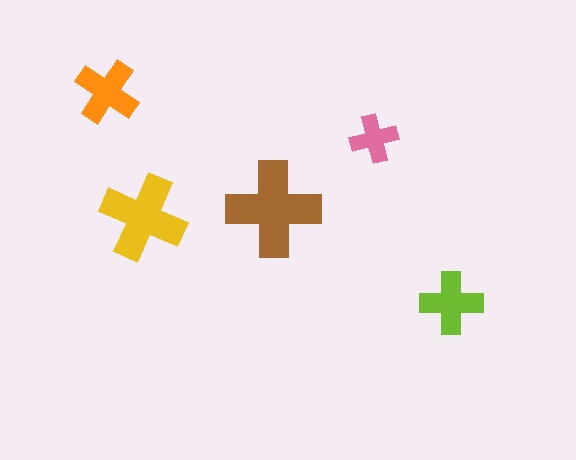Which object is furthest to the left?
The orange cross is leftmost.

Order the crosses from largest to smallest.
the brown one, the yellow one, the orange one, the lime one, the pink one.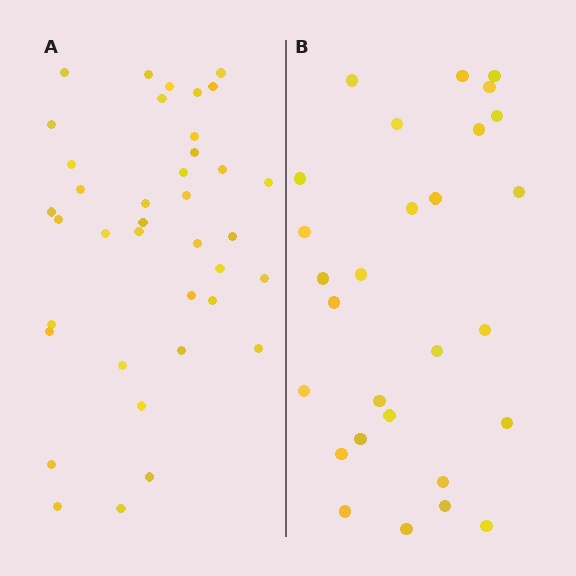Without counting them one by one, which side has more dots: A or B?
Region A (the left region) has more dots.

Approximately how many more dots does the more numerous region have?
Region A has roughly 10 or so more dots than region B.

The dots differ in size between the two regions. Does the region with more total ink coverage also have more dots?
No. Region B has more total ink coverage because its dots are larger, but region A actually contains more individual dots. Total area can be misleading — the number of items is what matters here.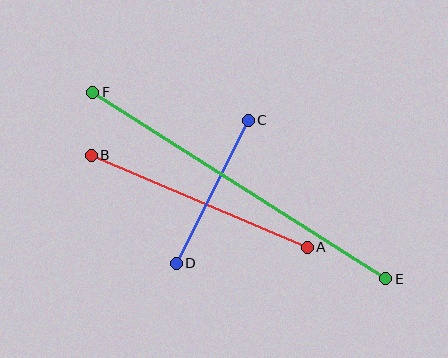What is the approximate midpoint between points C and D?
The midpoint is at approximately (212, 192) pixels.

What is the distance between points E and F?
The distance is approximately 347 pixels.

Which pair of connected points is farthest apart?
Points E and F are farthest apart.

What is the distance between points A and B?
The distance is approximately 235 pixels.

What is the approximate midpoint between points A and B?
The midpoint is at approximately (199, 201) pixels.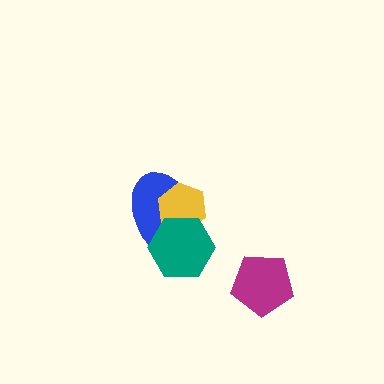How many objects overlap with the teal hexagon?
2 objects overlap with the teal hexagon.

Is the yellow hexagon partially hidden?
Yes, it is partially covered by another shape.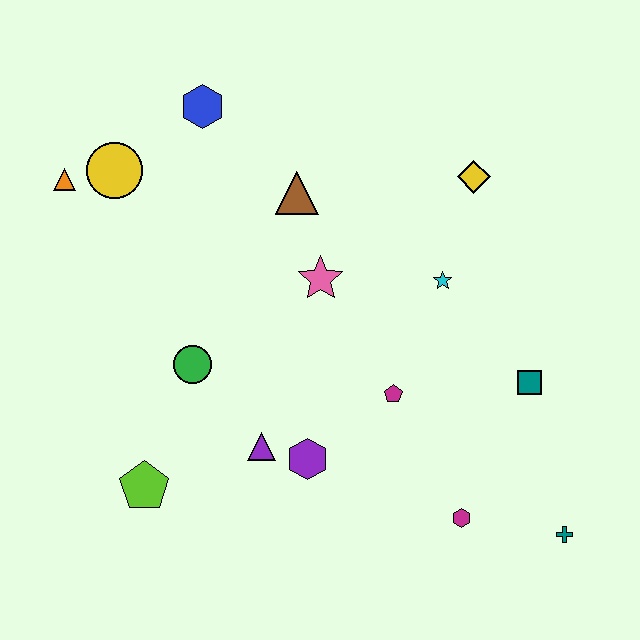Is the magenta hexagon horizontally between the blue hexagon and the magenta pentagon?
No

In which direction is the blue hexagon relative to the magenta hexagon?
The blue hexagon is above the magenta hexagon.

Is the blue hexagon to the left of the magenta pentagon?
Yes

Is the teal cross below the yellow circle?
Yes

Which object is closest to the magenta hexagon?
The teal cross is closest to the magenta hexagon.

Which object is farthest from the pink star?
The teal cross is farthest from the pink star.